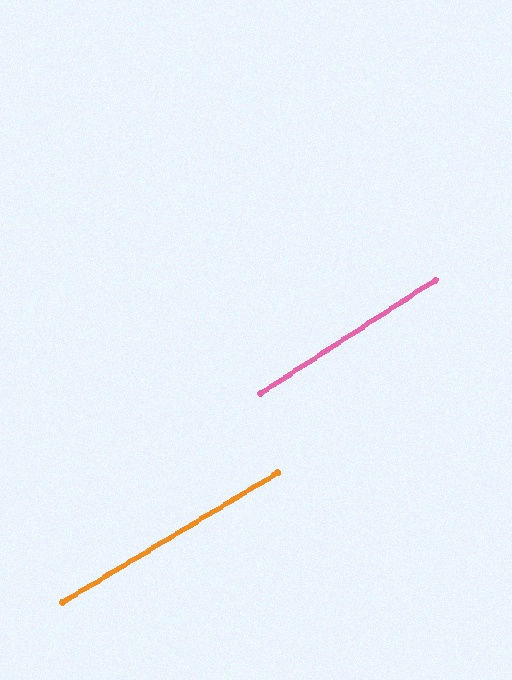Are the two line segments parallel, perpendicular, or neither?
Parallel — their directions differ by only 1.9°.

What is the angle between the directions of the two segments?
Approximately 2 degrees.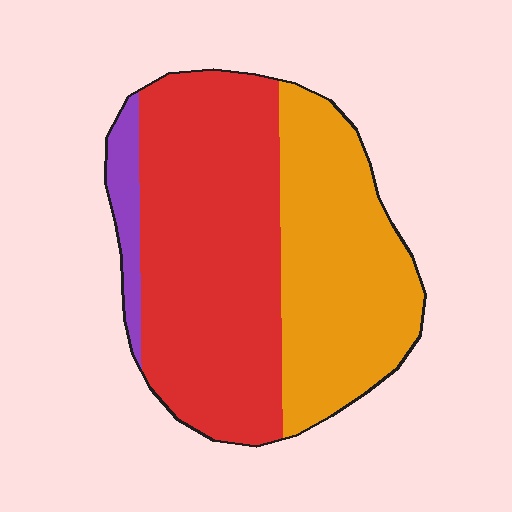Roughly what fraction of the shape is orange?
Orange covers about 40% of the shape.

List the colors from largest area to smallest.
From largest to smallest: red, orange, purple.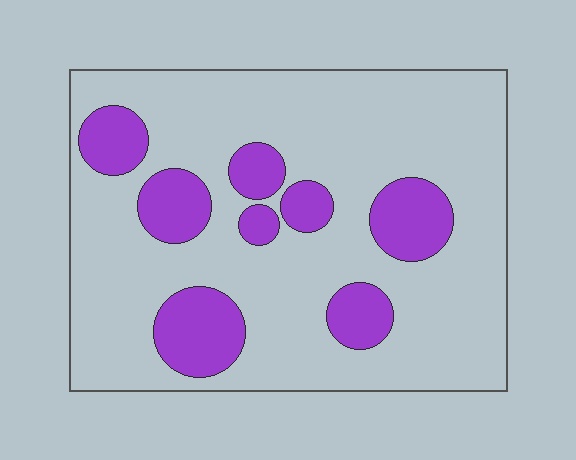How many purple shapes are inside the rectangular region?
8.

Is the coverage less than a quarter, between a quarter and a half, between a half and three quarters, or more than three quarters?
Less than a quarter.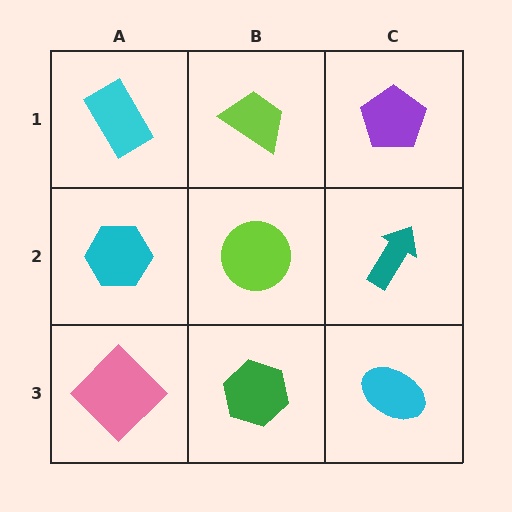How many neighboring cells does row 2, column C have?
3.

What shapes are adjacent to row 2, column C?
A purple pentagon (row 1, column C), a cyan ellipse (row 3, column C), a lime circle (row 2, column B).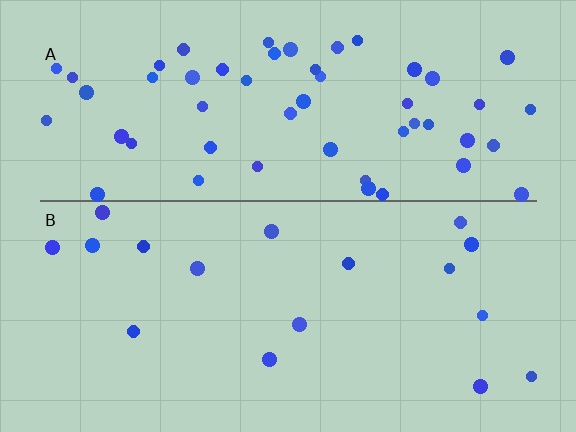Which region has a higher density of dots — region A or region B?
A (the top).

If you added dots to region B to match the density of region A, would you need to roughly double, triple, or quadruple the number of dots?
Approximately triple.